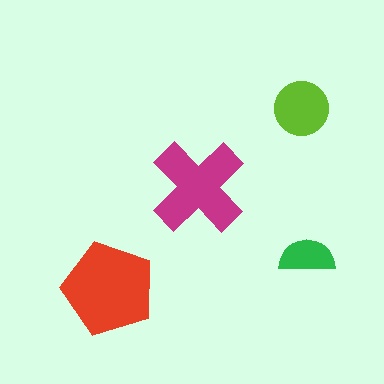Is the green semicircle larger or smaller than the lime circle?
Smaller.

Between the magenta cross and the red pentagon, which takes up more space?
The red pentagon.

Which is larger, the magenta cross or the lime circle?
The magenta cross.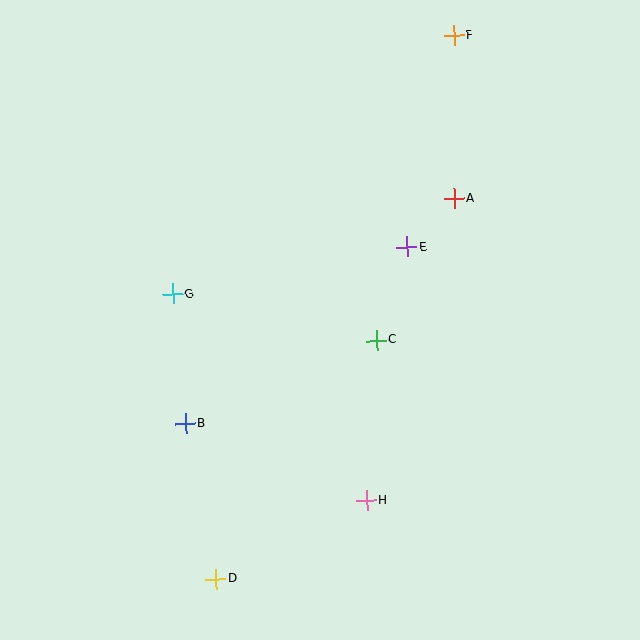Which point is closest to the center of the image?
Point C at (376, 340) is closest to the center.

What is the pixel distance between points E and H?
The distance between E and H is 257 pixels.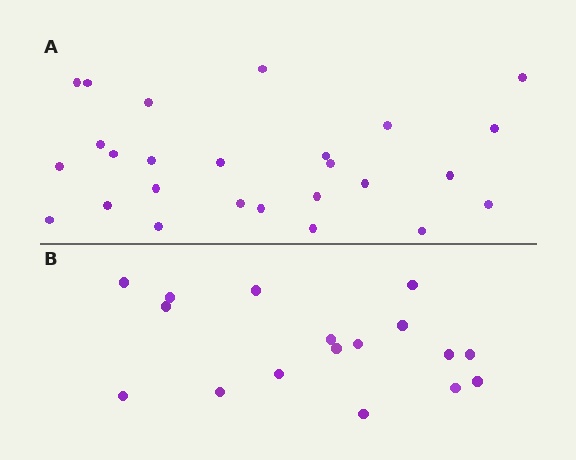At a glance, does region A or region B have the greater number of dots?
Region A (the top region) has more dots.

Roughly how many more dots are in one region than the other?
Region A has roughly 8 or so more dots than region B.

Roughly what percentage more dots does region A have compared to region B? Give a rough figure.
About 55% more.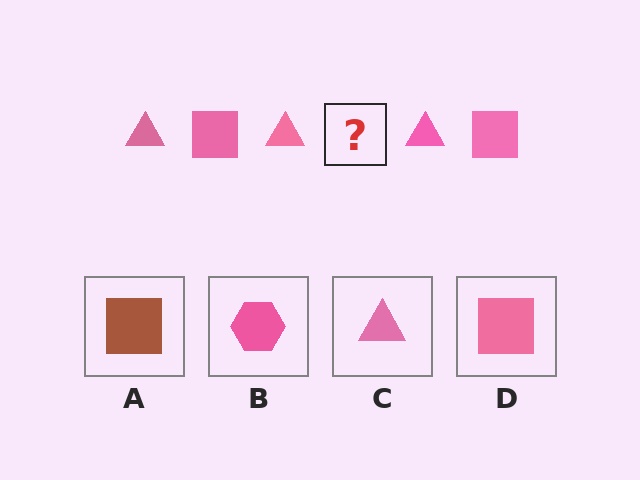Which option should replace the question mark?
Option D.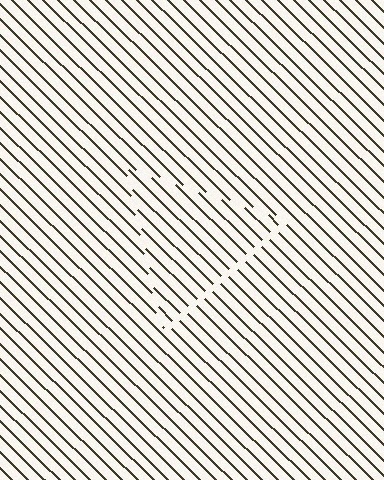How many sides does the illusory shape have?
3 sides — the line-ends trace a triangle.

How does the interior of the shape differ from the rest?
The interior of the shape contains the same grating, shifted by half a period — the contour is defined by the phase discontinuity where line-ends from the inner and outer gratings abut.